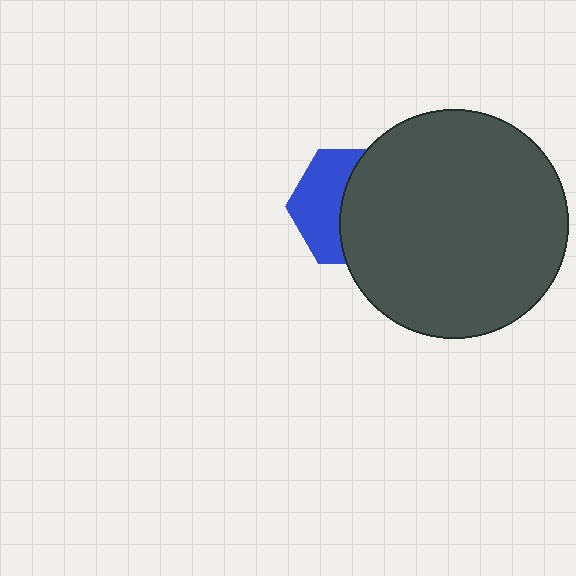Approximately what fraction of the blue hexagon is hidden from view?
Roughly 56% of the blue hexagon is hidden behind the dark gray circle.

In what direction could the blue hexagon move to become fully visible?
The blue hexagon could move left. That would shift it out from behind the dark gray circle entirely.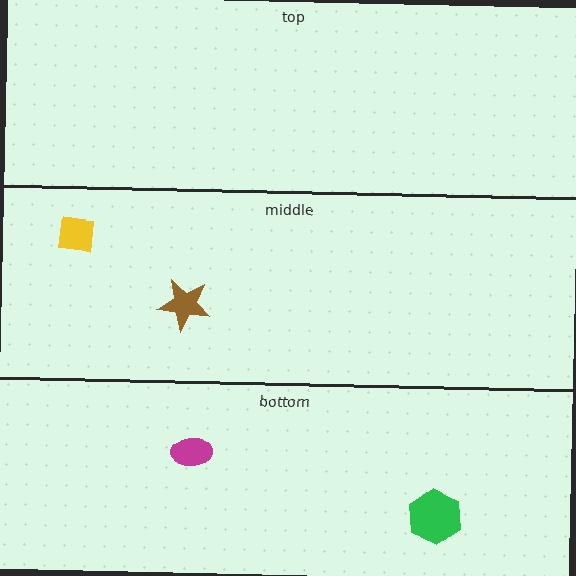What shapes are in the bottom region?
The magenta ellipse, the green hexagon.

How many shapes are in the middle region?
2.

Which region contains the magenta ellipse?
The bottom region.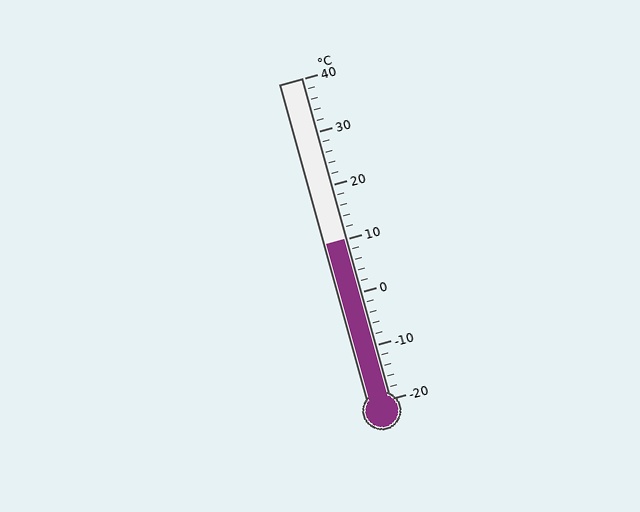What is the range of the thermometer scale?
The thermometer scale ranges from -20°C to 40°C.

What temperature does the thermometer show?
The thermometer shows approximately 10°C.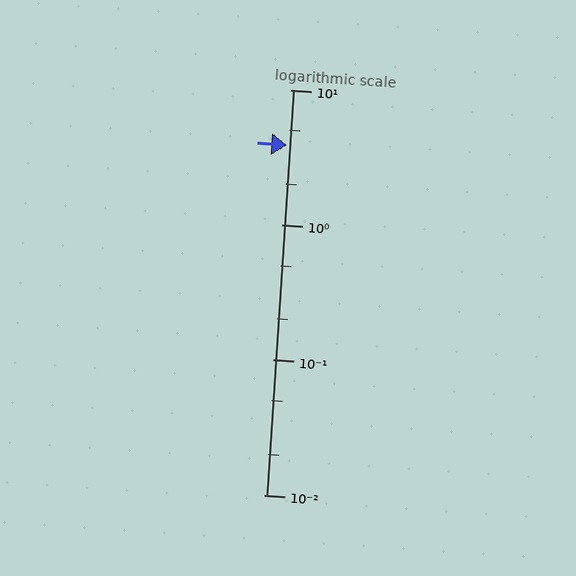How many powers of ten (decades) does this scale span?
The scale spans 3 decades, from 0.01 to 10.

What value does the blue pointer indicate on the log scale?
The pointer indicates approximately 3.9.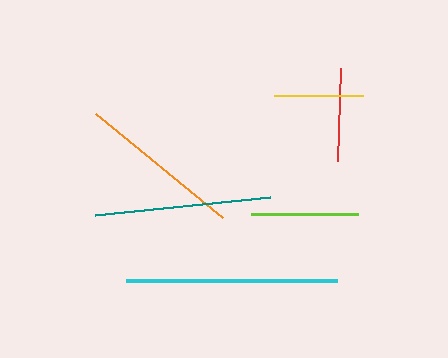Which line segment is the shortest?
The yellow line is the shortest at approximately 89 pixels.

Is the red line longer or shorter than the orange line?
The orange line is longer than the red line.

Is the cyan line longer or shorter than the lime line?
The cyan line is longer than the lime line.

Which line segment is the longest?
The cyan line is the longest at approximately 211 pixels.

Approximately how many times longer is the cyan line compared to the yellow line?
The cyan line is approximately 2.4 times the length of the yellow line.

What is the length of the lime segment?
The lime segment is approximately 107 pixels long.